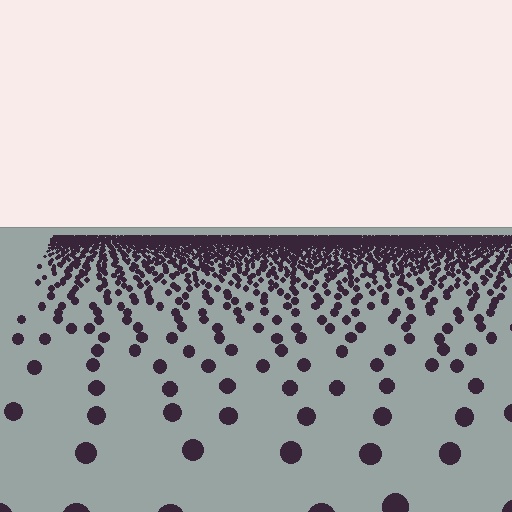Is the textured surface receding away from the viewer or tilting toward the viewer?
The surface is receding away from the viewer. Texture elements get smaller and denser toward the top.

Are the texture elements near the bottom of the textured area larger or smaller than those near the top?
Larger. Near the bottom, elements are closer to the viewer and appear at a bigger on-screen size.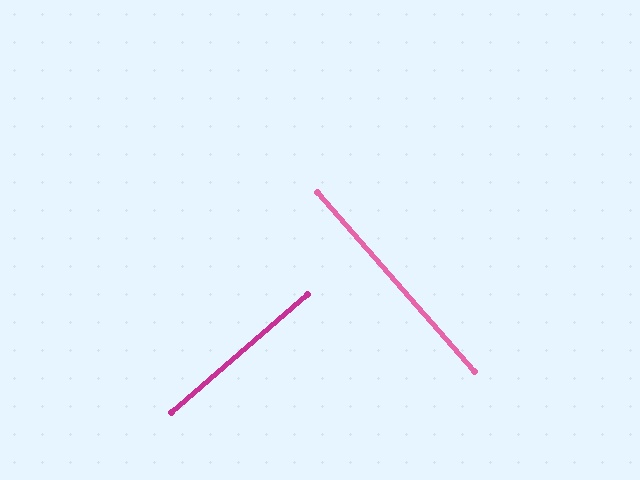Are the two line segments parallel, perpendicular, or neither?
Perpendicular — they meet at approximately 90°.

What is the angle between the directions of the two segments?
Approximately 90 degrees.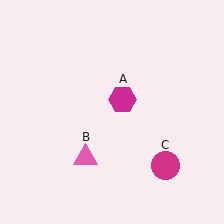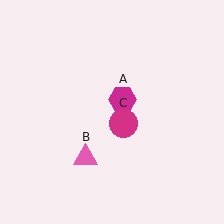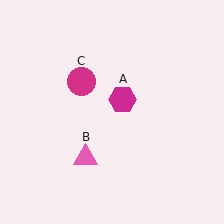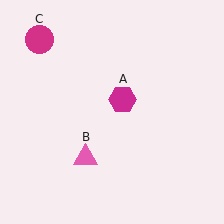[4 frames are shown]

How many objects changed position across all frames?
1 object changed position: magenta circle (object C).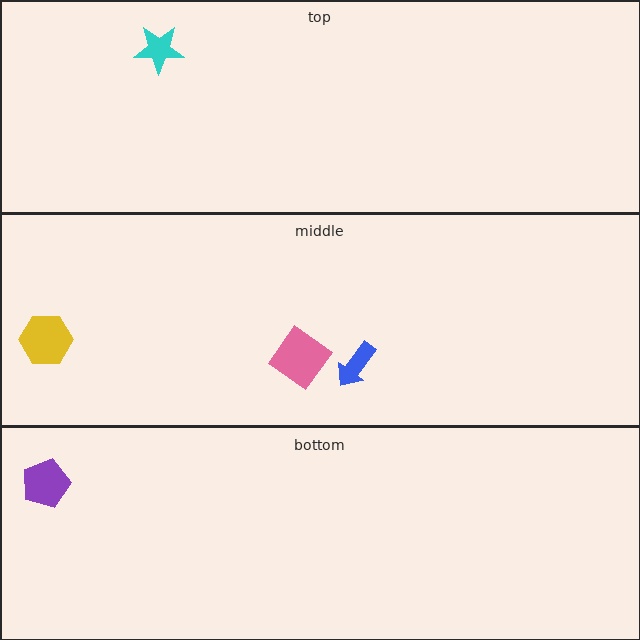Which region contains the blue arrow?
The middle region.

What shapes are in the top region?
The cyan star.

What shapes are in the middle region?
The yellow hexagon, the blue arrow, the pink diamond.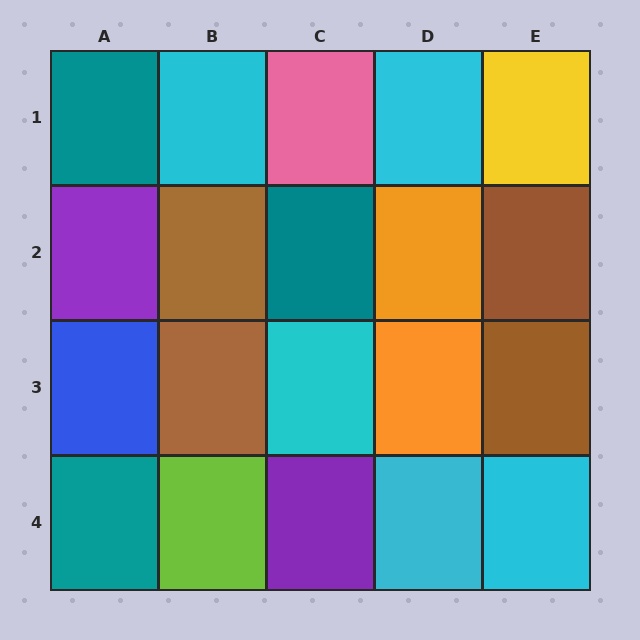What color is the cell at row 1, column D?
Cyan.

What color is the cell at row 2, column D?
Orange.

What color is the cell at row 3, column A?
Blue.